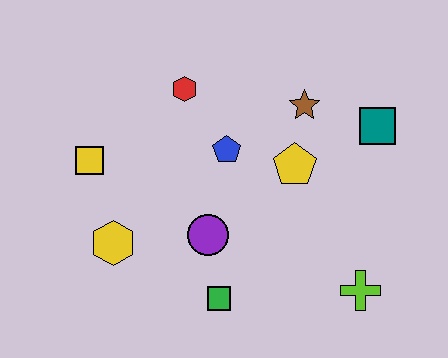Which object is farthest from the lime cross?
The yellow square is farthest from the lime cross.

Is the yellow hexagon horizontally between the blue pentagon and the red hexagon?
No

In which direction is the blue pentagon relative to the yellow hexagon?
The blue pentagon is to the right of the yellow hexagon.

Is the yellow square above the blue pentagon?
No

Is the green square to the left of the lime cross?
Yes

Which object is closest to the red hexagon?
The blue pentagon is closest to the red hexagon.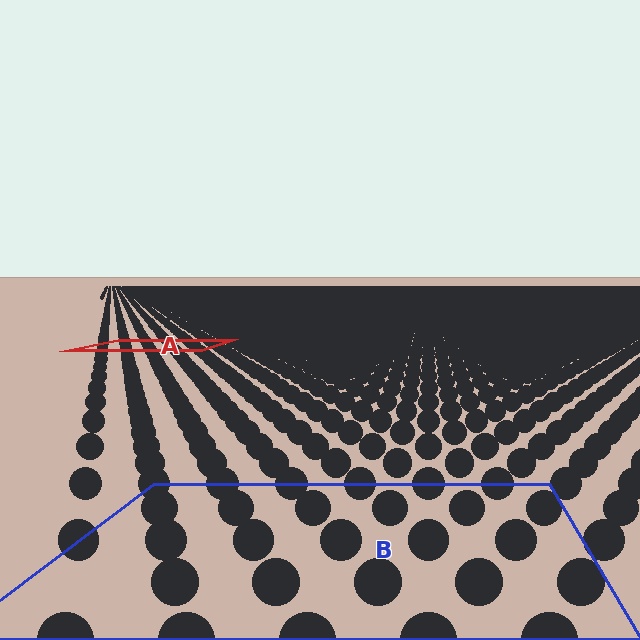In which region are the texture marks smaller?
The texture marks are smaller in region A, because it is farther away.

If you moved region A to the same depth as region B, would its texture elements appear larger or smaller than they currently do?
They would appear larger. At a closer depth, the same texture elements are projected at a bigger on-screen size.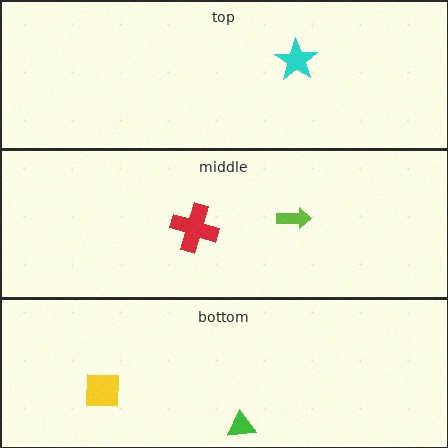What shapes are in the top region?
The cyan star.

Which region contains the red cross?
The middle region.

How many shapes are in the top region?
1.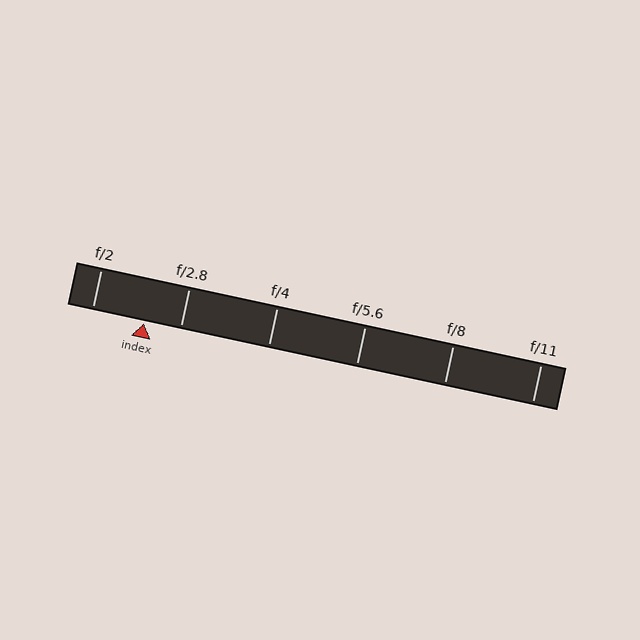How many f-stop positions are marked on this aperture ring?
There are 6 f-stop positions marked.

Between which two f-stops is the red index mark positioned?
The index mark is between f/2 and f/2.8.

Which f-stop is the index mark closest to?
The index mark is closest to f/2.8.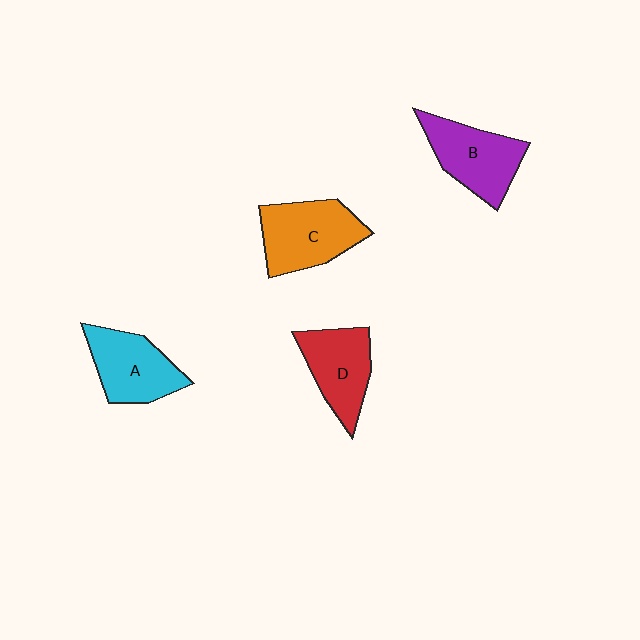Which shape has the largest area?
Shape C (orange).